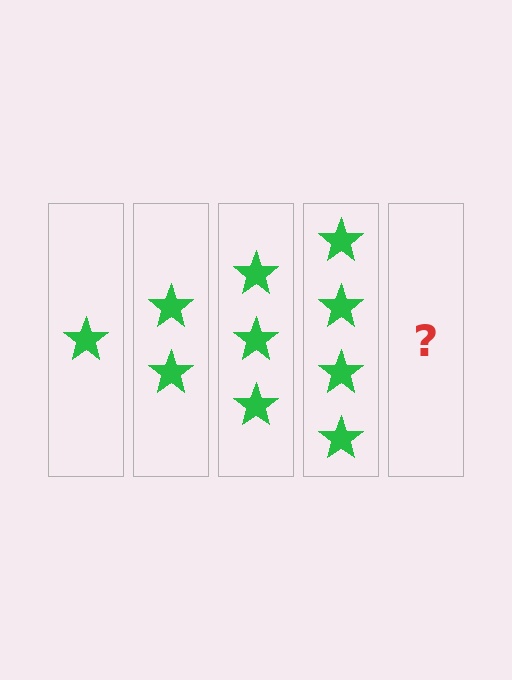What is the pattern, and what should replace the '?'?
The pattern is that each step adds one more star. The '?' should be 5 stars.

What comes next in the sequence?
The next element should be 5 stars.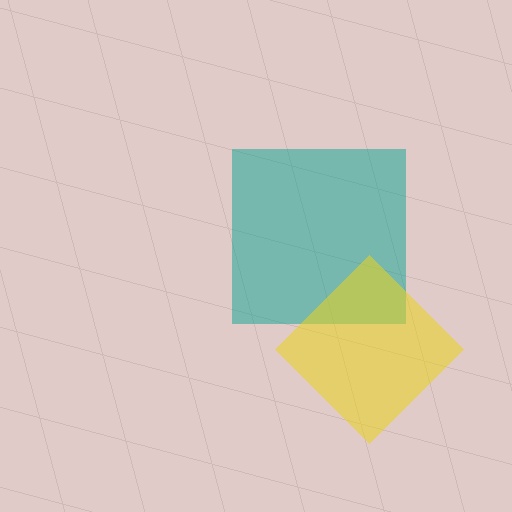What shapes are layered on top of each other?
The layered shapes are: a teal square, a yellow diamond.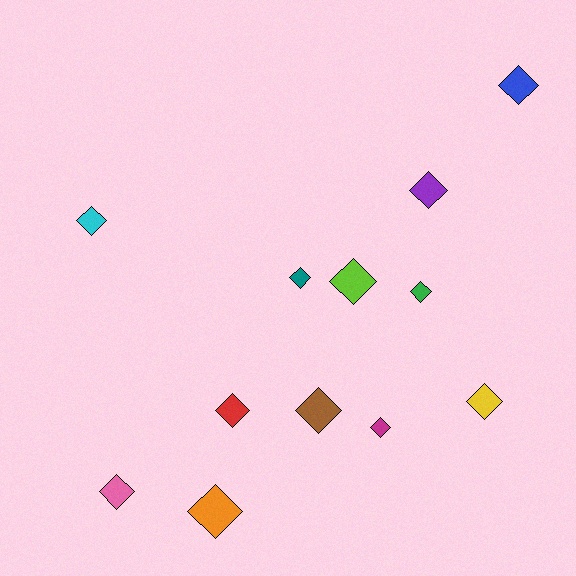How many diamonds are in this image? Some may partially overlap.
There are 12 diamonds.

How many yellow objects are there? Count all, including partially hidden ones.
There is 1 yellow object.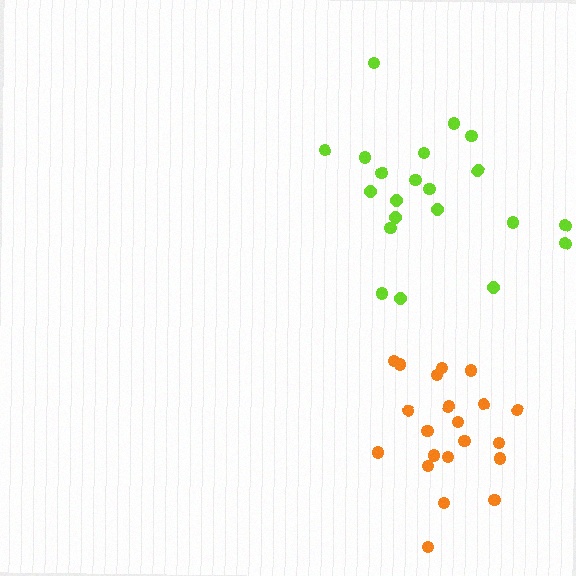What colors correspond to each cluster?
The clusters are colored: lime, orange.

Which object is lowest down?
The orange cluster is bottommost.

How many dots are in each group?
Group 1: 21 dots, Group 2: 21 dots (42 total).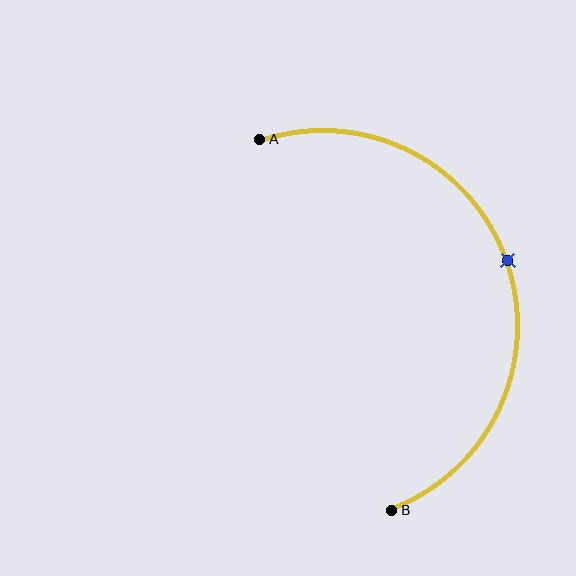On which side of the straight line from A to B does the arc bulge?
The arc bulges to the right of the straight line connecting A and B.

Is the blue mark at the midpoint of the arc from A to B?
Yes. The blue mark lies on the arc at equal arc-length from both A and B — it is the arc midpoint.